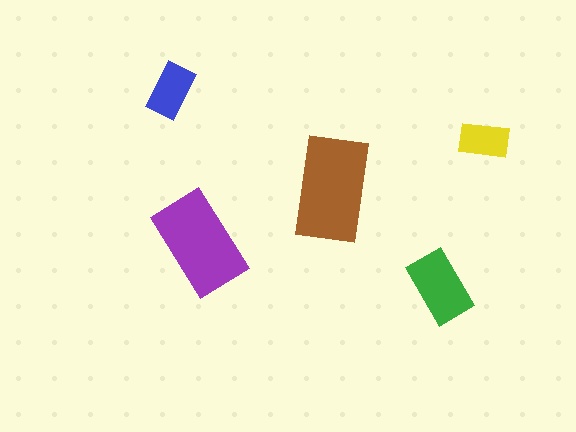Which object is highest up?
The blue rectangle is topmost.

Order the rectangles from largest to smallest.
the brown one, the purple one, the green one, the blue one, the yellow one.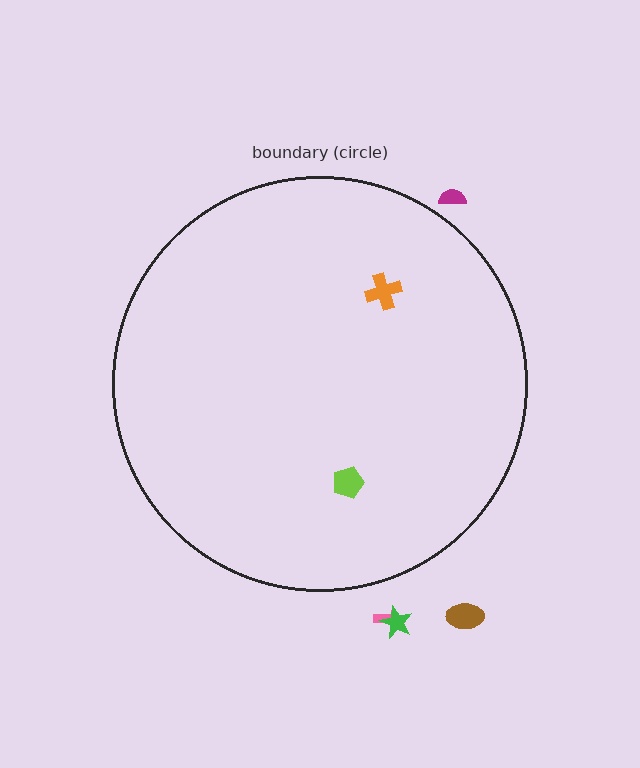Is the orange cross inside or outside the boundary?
Inside.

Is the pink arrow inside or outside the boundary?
Outside.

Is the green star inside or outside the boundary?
Outside.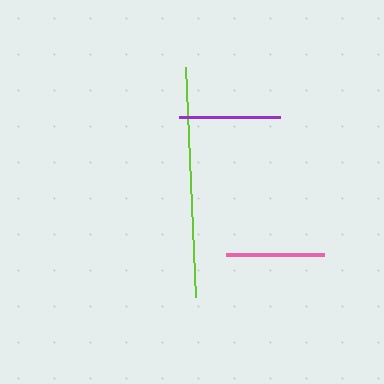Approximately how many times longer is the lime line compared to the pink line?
The lime line is approximately 2.3 times the length of the pink line.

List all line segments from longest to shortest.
From longest to shortest: lime, purple, pink.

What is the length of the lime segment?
The lime segment is approximately 230 pixels long.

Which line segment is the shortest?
The pink line is the shortest at approximately 98 pixels.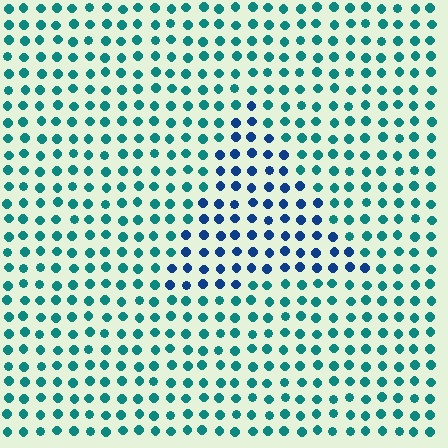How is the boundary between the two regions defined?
The boundary is defined purely by a slight shift in hue (about 41 degrees). Spacing, size, and orientation are identical on both sides.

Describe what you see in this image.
The image is filled with small teal elements in a uniform arrangement. A triangle-shaped region is visible where the elements are tinted to a slightly different hue, forming a subtle color boundary.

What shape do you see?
I see a triangle.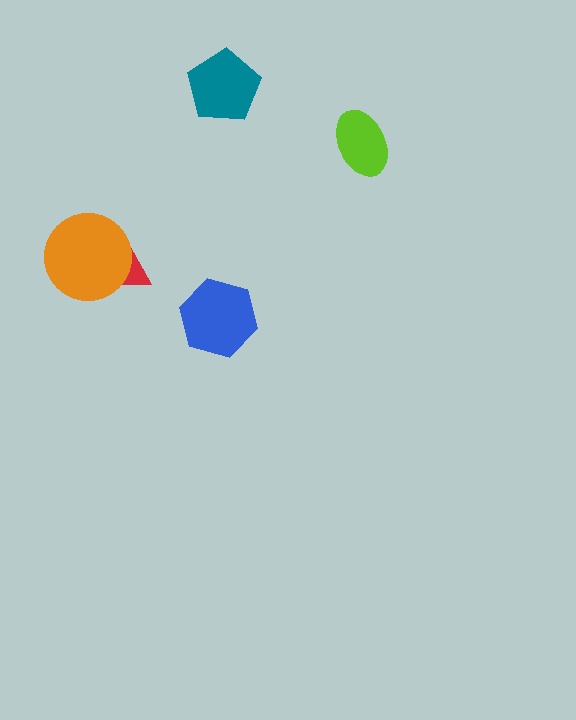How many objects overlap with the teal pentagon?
0 objects overlap with the teal pentagon.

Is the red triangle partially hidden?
Yes, it is partially covered by another shape.